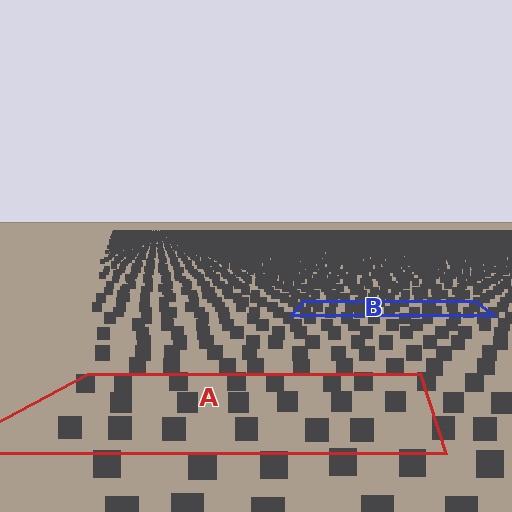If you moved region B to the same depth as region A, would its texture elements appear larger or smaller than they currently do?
They would appear larger. At a closer depth, the same texture elements are projected at a bigger on-screen size.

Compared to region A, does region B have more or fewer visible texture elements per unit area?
Region B has more texture elements per unit area — they are packed more densely because it is farther away.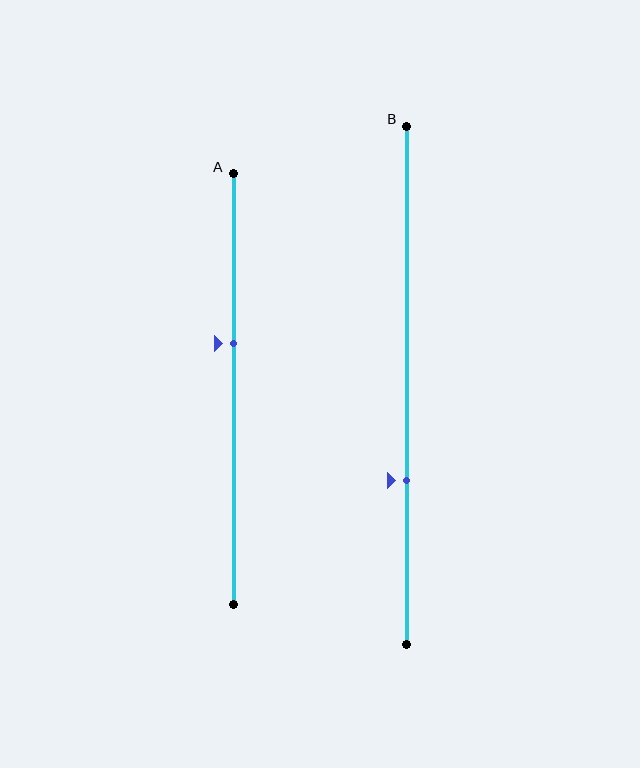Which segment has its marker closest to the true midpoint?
Segment A has its marker closest to the true midpoint.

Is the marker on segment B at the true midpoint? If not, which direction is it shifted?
No, the marker on segment B is shifted downward by about 18% of the segment length.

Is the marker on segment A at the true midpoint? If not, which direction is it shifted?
No, the marker on segment A is shifted upward by about 11% of the segment length.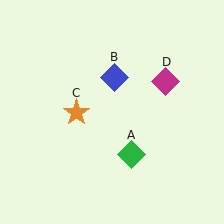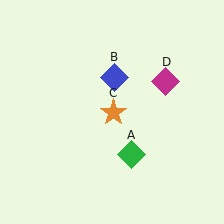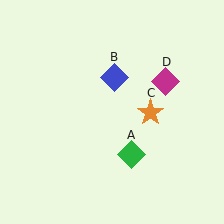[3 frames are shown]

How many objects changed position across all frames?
1 object changed position: orange star (object C).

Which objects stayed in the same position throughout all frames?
Green diamond (object A) and blue diamond (object B) and magenta diamond (object D) remained stationary.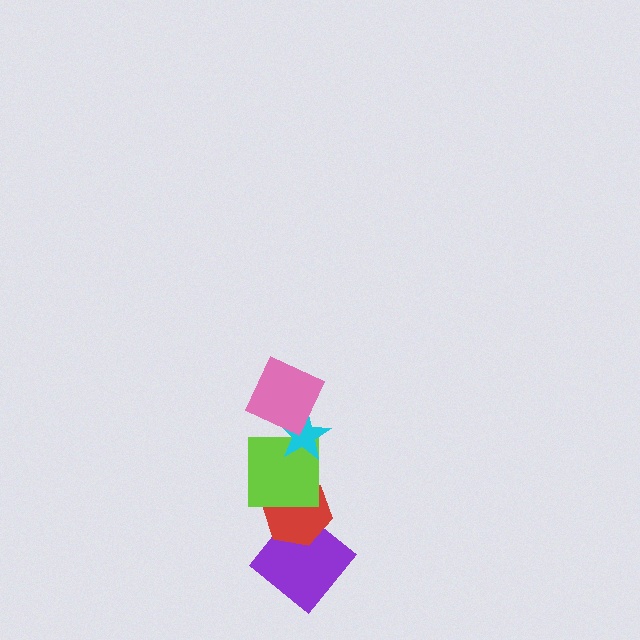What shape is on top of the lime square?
The cyan star is on top of the lime square.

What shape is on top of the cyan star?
The pink square is on top of the cyan star.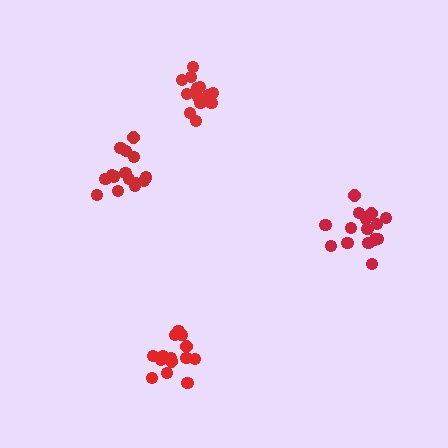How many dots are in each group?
Group 1: 13 dots, Group 2: 15 dots, Group 3: 14 dots, Group 4: 15 dots (57 total).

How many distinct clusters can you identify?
There are 4 distinct clusters.